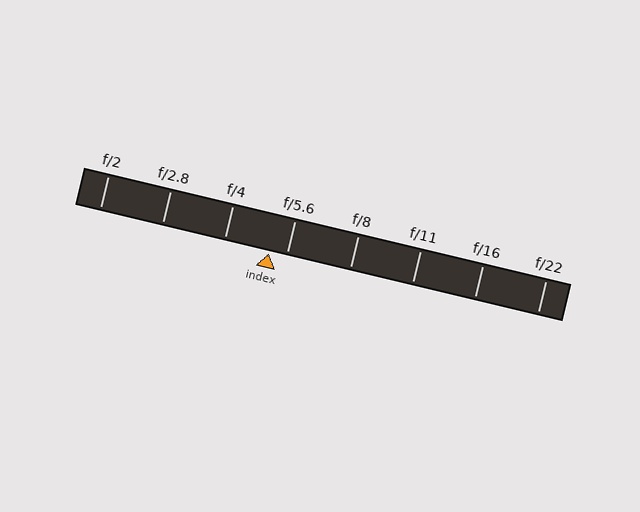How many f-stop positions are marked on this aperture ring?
There are 8 f-stop positions marked.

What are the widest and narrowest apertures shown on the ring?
The widest aperture shown is f/2 and the narrowest is f/22.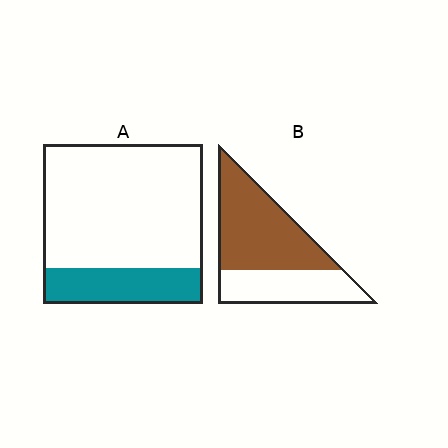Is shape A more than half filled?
No.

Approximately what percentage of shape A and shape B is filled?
A is approximately 20% and B is approximately 60%.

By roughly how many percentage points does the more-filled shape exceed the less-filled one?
By roughly 40 percentage points (B over A).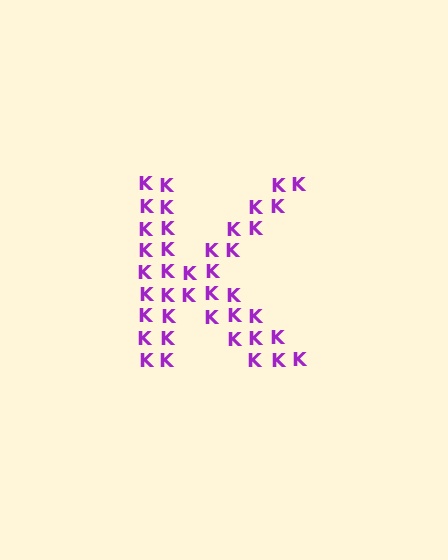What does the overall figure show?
The overall figure shows the letter K.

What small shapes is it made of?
It is made of small letter K's.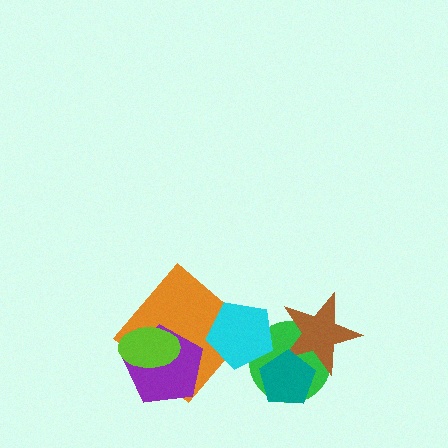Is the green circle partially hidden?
Yes, it is partially covered by another shape.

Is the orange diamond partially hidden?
Yes, it is partially covered by another shape.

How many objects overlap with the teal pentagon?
2 objects overlap with the teal pentagon.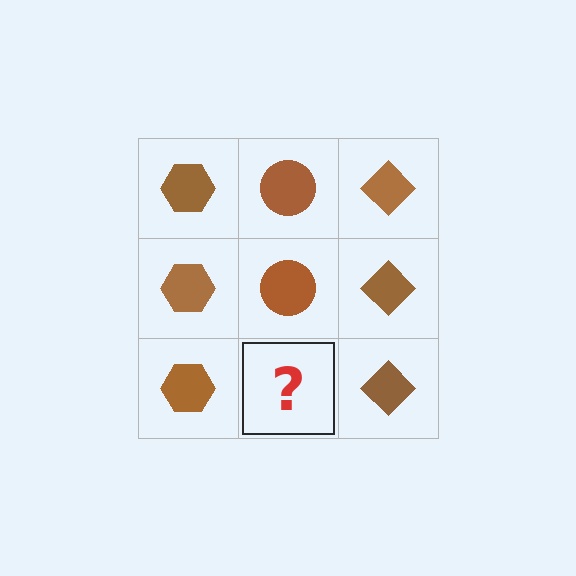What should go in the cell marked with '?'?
The missing cell should contain a brown circle.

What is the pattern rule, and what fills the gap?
The rule is that each column has a consistent shape. The gap should be filled with a brown circle.